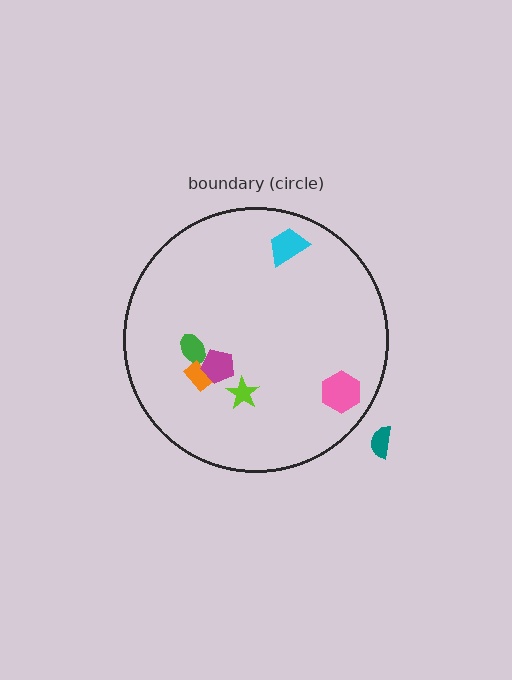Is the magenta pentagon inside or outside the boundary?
Inside.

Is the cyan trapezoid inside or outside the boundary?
Inside.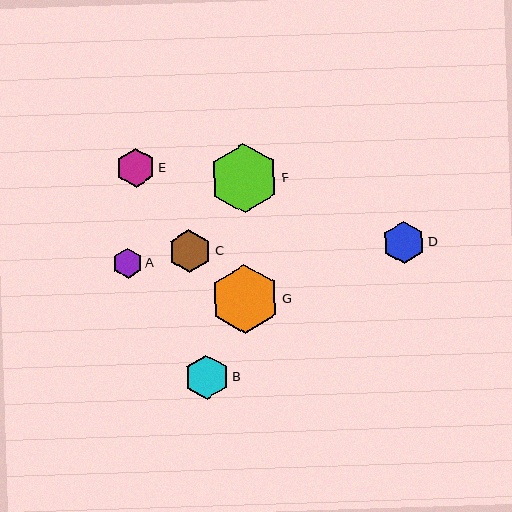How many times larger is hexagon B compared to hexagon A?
Hexagon B is approximately 1.5 times the size of hexagon A.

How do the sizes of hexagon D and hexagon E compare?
Hexagon D and hexagon E are approximately the same size.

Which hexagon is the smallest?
Hexagon A is the smallest with a size of approximately 30 pixels.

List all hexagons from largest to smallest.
From largest to smallest: F, G, B, C, D, E, A.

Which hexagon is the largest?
Hexagon F is the largest with a size of approximately 69 pixels.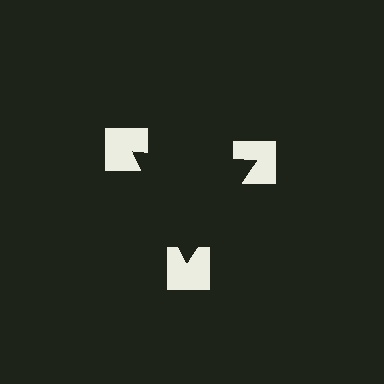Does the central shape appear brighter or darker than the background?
It typically appears slightly darker than the background, even though no actual brightness change is drawn.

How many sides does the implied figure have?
3 sides.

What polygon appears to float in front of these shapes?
An illusory triangle — its edges are inferred from the aligned wedge cuts in the notched squares, not physically drawn.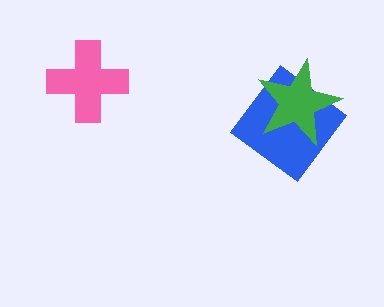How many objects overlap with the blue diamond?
1 object overlaps with the blue diamond.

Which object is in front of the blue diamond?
The green star is in front of the blue diamond.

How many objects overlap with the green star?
1 object overlaps with the green star.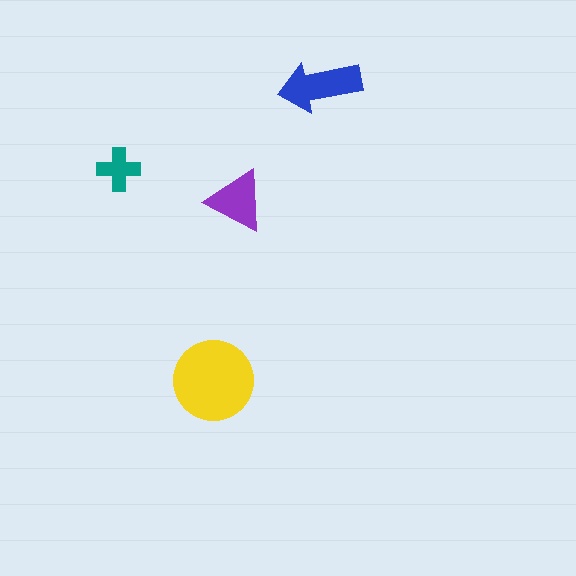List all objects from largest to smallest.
The yellow circle, the blue arrow, the purple triangle, the teal cross.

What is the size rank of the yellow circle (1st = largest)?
1st.